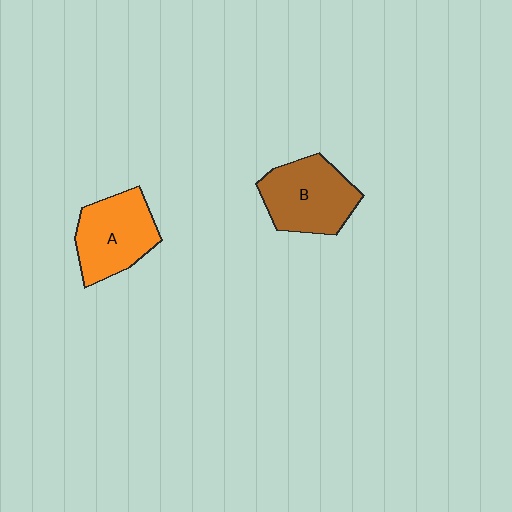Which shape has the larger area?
Shape B (brown).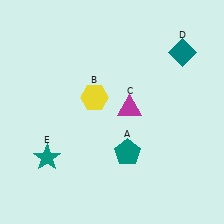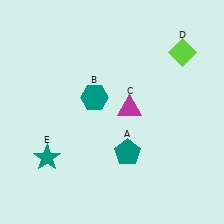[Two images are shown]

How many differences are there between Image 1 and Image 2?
There are 2 differences between the two images.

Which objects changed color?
B changed from yellow to teal. D changed from teal to lime.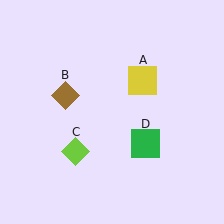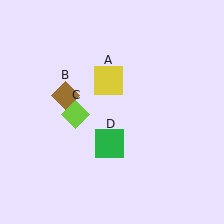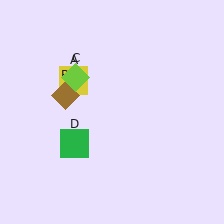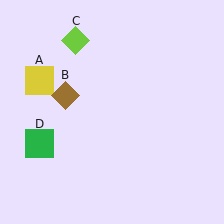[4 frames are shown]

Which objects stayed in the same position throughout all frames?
Brown diamond (object B) remained stationary.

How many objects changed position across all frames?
3 objects changed position: yellow square (object A), lime diamond (object C), green square (object D).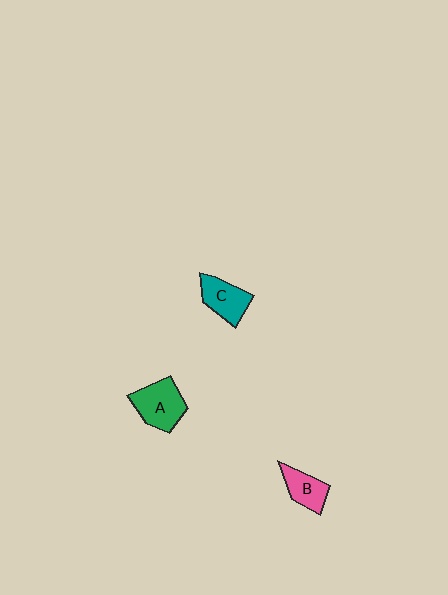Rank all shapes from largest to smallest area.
From largest to smallest: A (green), C (teal), B (pink).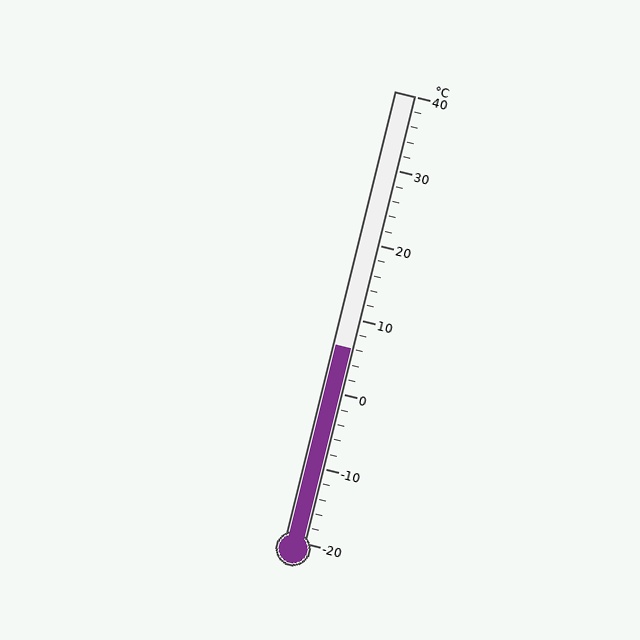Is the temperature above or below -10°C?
The temperature is above -10°C.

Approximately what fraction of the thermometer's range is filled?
The thermometer is filled to approximately 45% of its range.